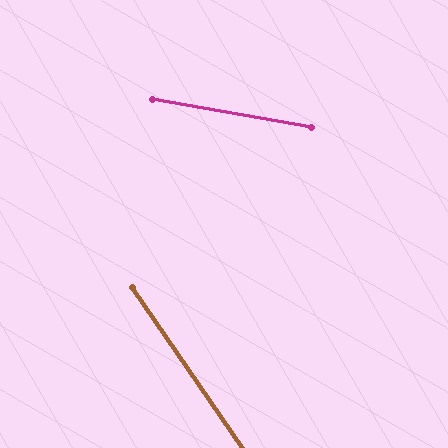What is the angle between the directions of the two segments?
Approximately 46 degrees.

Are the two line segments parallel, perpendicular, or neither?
Neither parallel nor perpendicular — they differ by about 46°.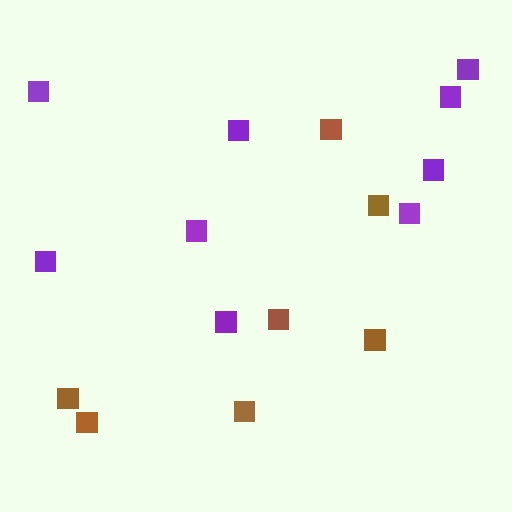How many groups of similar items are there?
There are 2 groups: one group of purple squares (9) and one group of brown squares (7).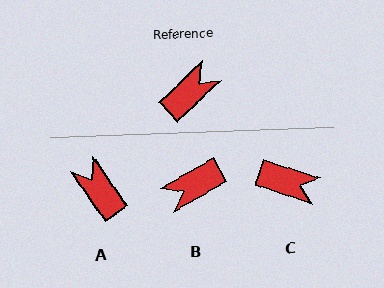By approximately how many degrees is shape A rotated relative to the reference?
Approximately 81 degrees counter-clockwise.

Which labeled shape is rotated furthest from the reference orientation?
B, about 167 degrees away.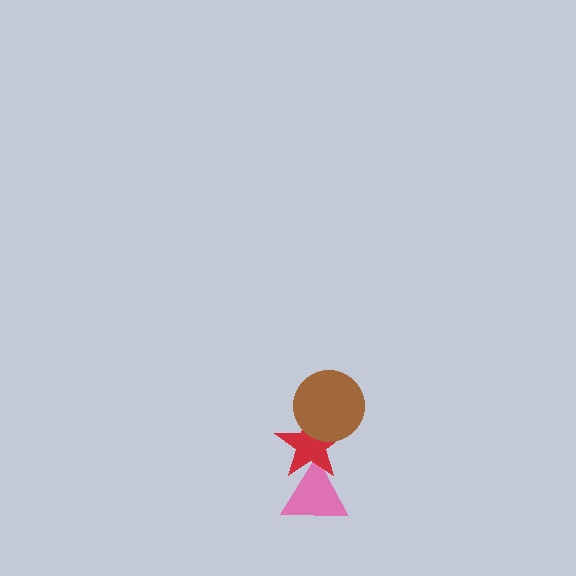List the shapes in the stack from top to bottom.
From top to bottom: the brown circle, the red star, the pink triangle.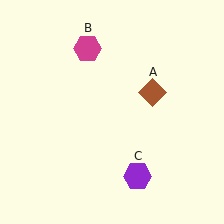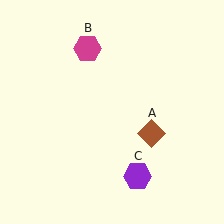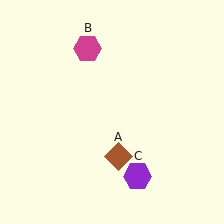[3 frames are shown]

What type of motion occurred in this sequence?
The brown diamond (object A) rotated clockwise around the center of the scene.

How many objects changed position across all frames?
1 object changed position: brown diamond (object A).